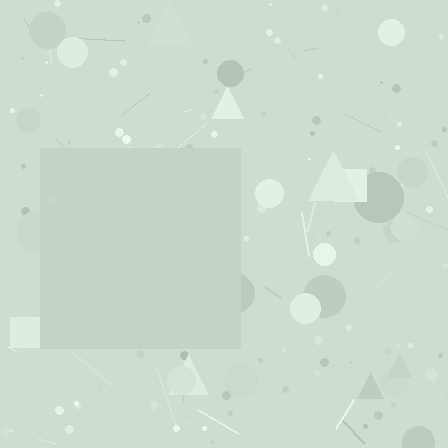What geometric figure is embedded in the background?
A square is embedded in the background.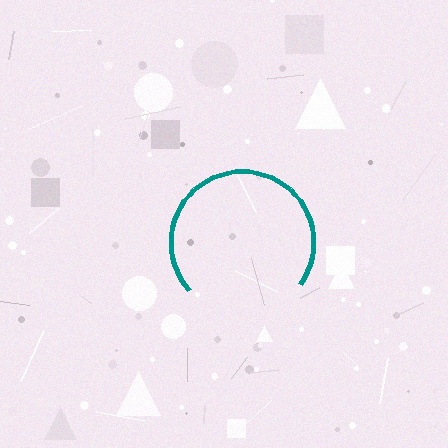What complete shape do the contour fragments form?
The contour fragments form a circle.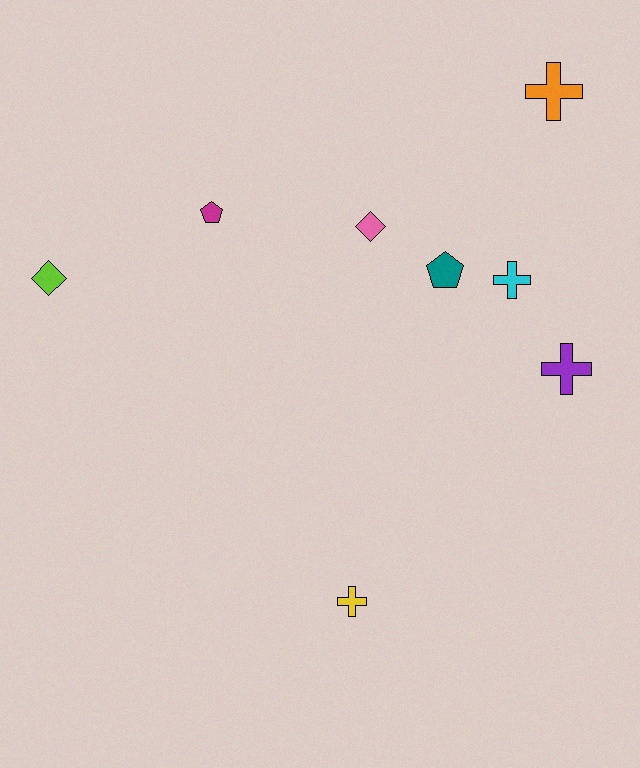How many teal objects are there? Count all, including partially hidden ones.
There is 1 teal object.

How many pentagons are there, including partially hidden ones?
There are 2 pentagons.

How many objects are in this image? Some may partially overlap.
There are 8 objects.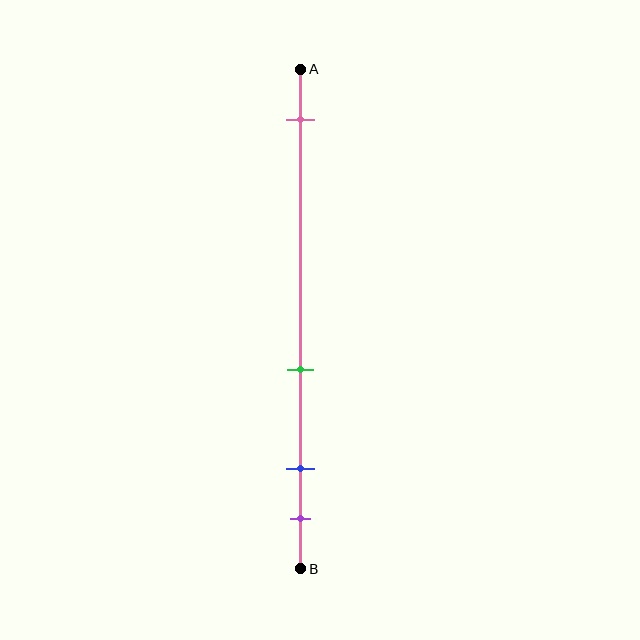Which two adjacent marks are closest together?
The blue and purple marks are the closest adjacent pair.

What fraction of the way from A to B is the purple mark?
The purple mark is approximately 90% (0.9) of the way from A to B.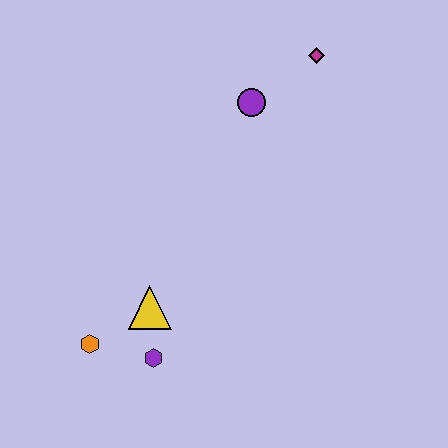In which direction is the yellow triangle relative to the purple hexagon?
The yellow triangle is above the purple hexagon.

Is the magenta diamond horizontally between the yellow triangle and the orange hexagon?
No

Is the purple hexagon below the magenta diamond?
Yes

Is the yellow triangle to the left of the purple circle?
Yes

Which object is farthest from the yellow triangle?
The magenta diamond is farthest from the yellow triangle.